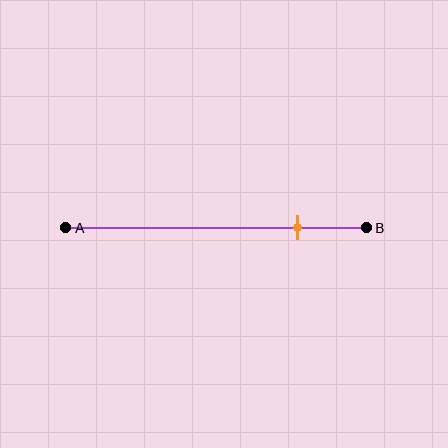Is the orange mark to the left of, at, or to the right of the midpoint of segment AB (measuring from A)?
The orange mark is to the right of the midpoint of segment AB.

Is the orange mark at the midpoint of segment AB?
No, the mark is at about 75% from A, not at the 50% midpoint.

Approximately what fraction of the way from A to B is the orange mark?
The orange mark is approximately 75% of the way from A to B.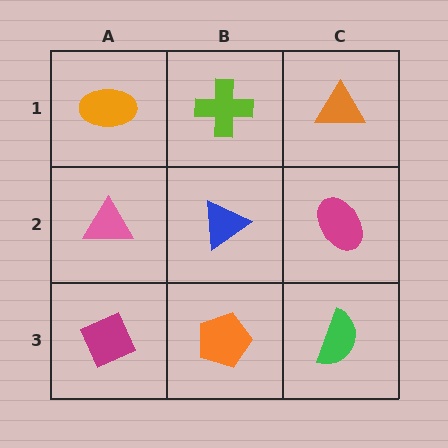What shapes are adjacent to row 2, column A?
An orange ellipse (row 1, column A), a magenta diamond (row 3, column A), a blue triangle (row 2, column B).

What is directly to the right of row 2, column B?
A magenta ellipse.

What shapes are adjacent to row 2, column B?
A lime cross (row 1, column B), an orange pentagon (row 3, column B), a pink triangle (row 2, column A), a magenta ellipse (row 2, column C).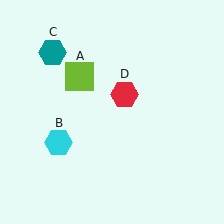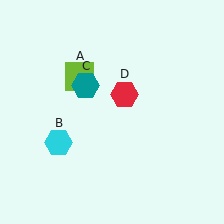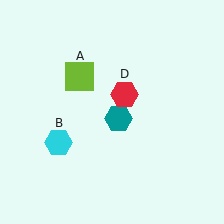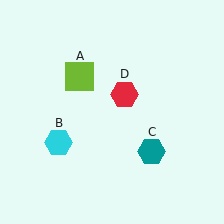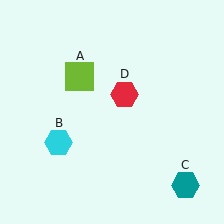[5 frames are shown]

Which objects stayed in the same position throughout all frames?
Lime square (object A) and cyan hexagon (object B) and red hexagon (object D) remained stationary.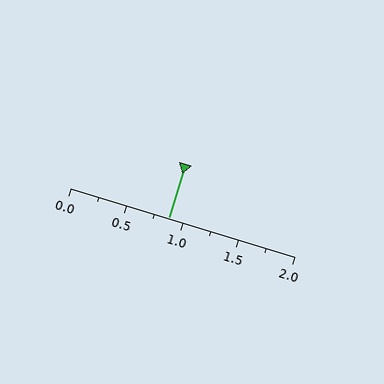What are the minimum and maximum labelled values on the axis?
The axis runs from 0.0 to 2.0.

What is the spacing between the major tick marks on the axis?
The major ticks are spaced 0.5 apart.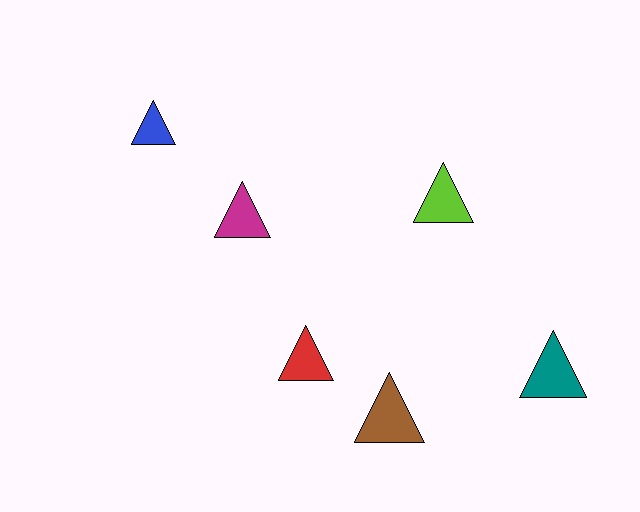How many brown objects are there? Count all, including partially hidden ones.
There is 1 brown object.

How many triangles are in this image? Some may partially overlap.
There are 6 triangles.